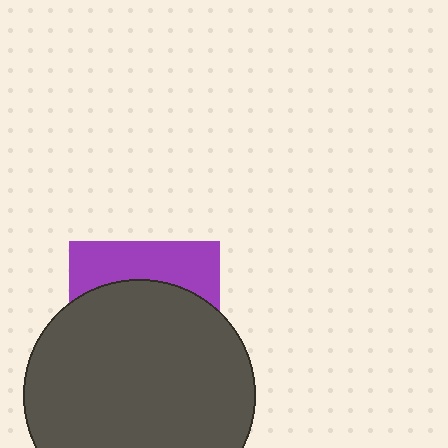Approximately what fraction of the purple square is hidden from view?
Roughly 69% of the purple square is hidden behind the dark gray circle.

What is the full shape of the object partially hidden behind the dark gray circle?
The partially hidden object is a purple square.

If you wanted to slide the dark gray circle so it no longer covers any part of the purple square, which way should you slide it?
Slide it down — that is the most direct way to separate the two shapes.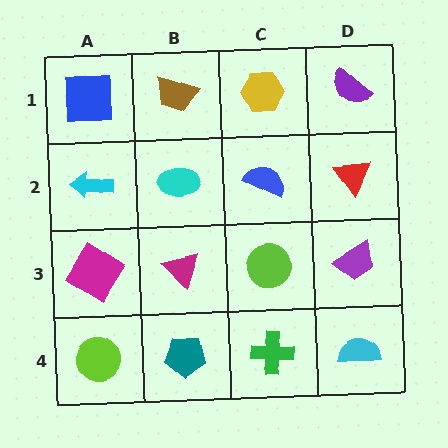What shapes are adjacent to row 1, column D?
A red triangle (row 2, column D), a yellow hexagon (row 1, column C).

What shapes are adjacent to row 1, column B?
A cyan ellipse (row 2, column B), a blue square (row 1, column A), a yellow hexagon (row 1, column C).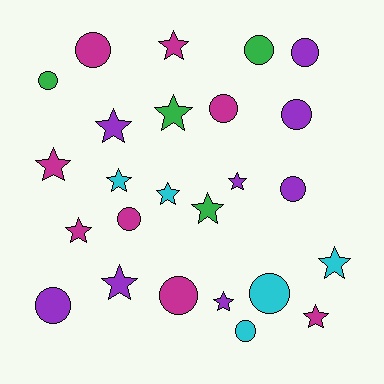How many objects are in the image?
There are 25 objects.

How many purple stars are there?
There are 4 purple stars.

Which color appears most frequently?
Purple, with 8 objects.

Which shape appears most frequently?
Star, with 13 objects.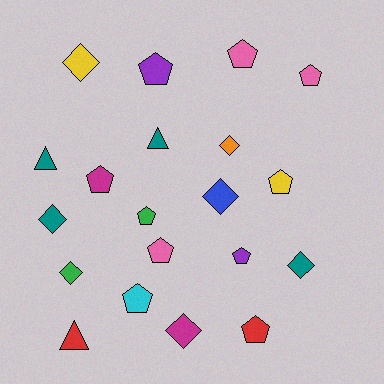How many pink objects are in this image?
There are 3 pink objects.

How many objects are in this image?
There are 20 objects.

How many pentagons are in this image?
There are 10 pentagons.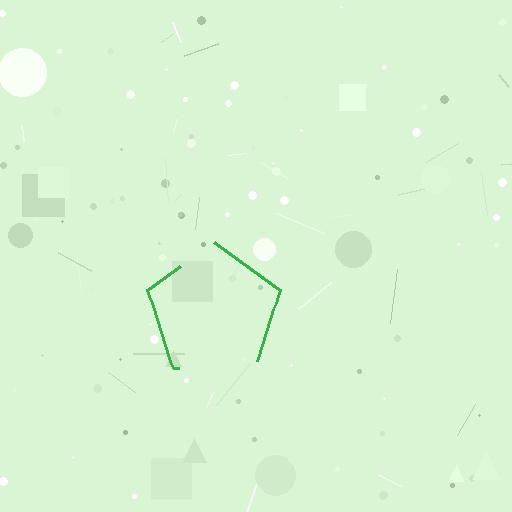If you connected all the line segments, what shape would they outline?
They would outline a pentagon.